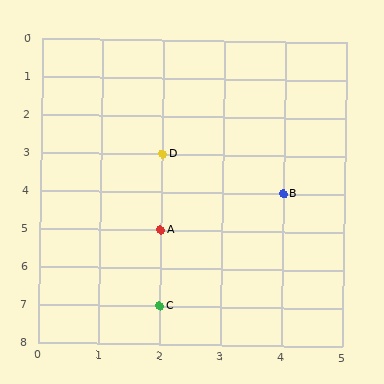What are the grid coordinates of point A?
Point A is at grid coordinates (2, 5).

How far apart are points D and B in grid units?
Points D and B are 2 columns and 1 row apart (about 2.2 grid units diagonally).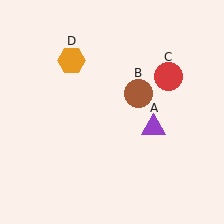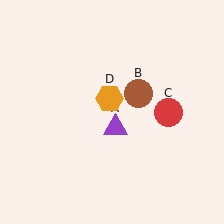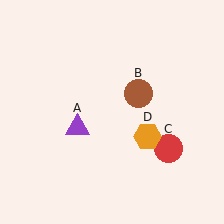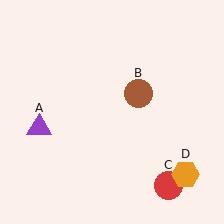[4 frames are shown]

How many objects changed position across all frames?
3 objects changed position: purple triangle (object A), red circle (object C), orange hexagon (object D).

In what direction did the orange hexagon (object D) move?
The orange hexagon (object D) moved down and to the right.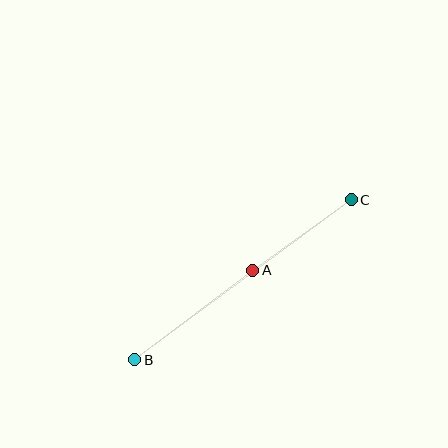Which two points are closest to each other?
Points A and C are closest to each other.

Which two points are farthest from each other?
Points B and C are farthest from each other.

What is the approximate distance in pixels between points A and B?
The distance between A and B is approximately 148 pixels.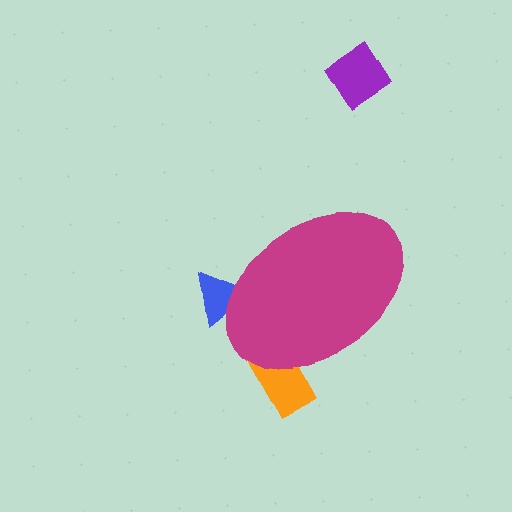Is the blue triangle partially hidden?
Yes, the blue triangle is partially hidden behind the magenta ellipse.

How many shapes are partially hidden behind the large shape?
2 shapes are partially hidden.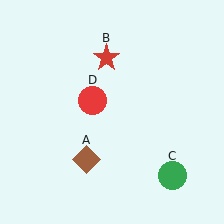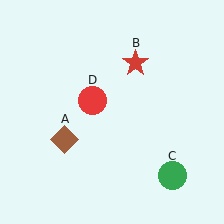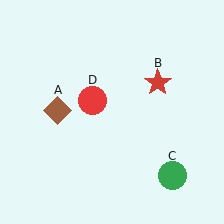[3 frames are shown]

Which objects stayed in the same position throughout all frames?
Green circle (object C) and red circle (object D) remained stationary.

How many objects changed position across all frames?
2 objects changed position: brown diamond (object A), red star (object B).